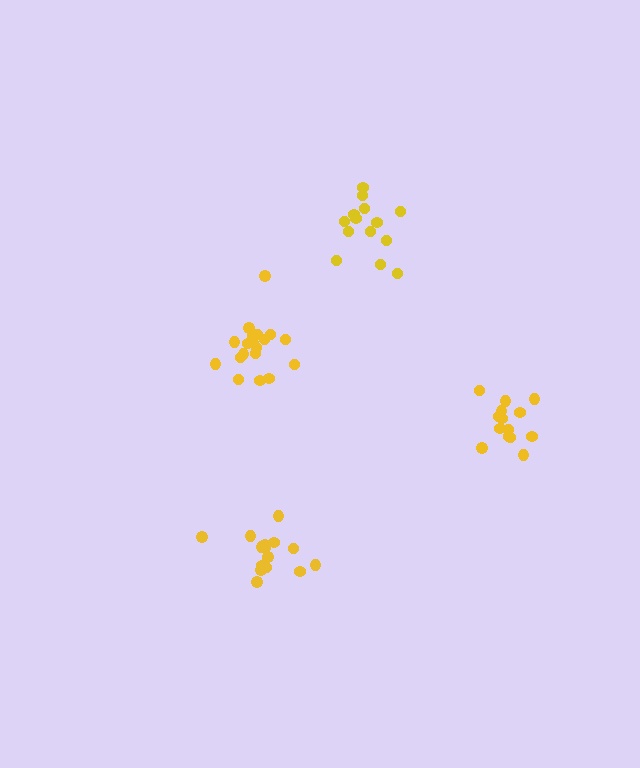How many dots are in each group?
Group 1: 19 dots, Group 2: 16 dots, Group 3: 15 dots, Group 4: 14 dots (64 total).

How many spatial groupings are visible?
There are 4 spatial groupings.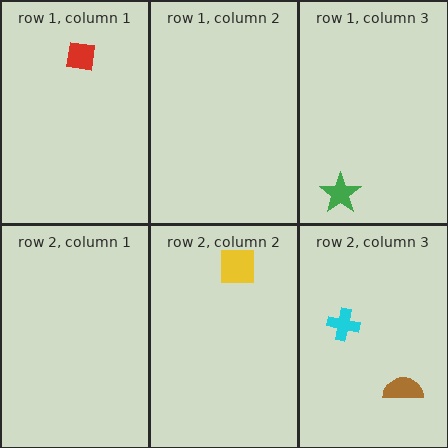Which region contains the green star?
The row 1, column 3 region.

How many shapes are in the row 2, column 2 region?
1.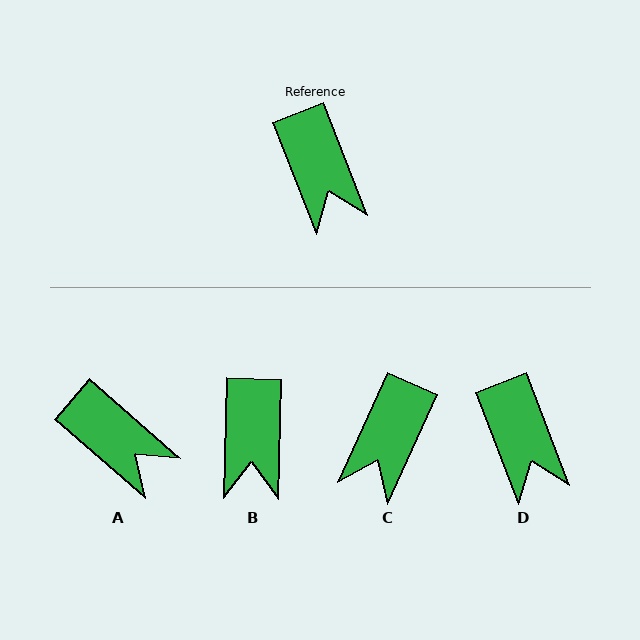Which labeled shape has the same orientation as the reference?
D.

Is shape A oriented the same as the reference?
No, it is off by about 28 degrees.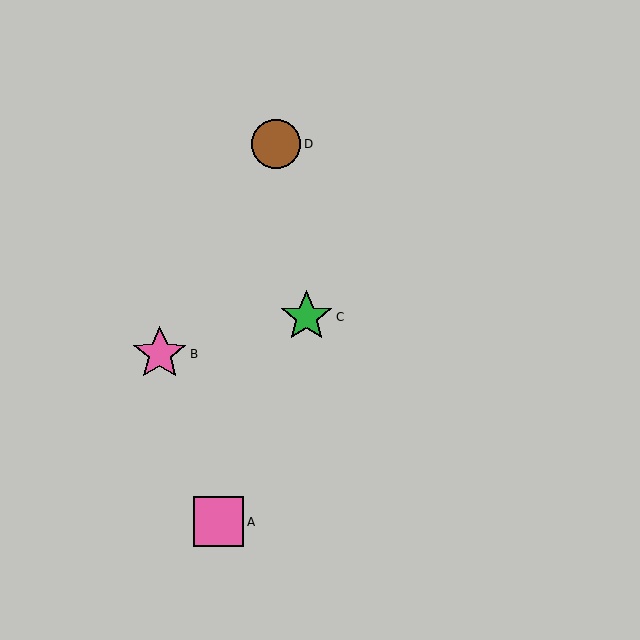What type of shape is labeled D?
Shape D is a brown circle.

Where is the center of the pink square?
The center of the pink square is at (219, 522).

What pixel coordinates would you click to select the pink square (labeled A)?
Click at (219, 522) to select the pink square A.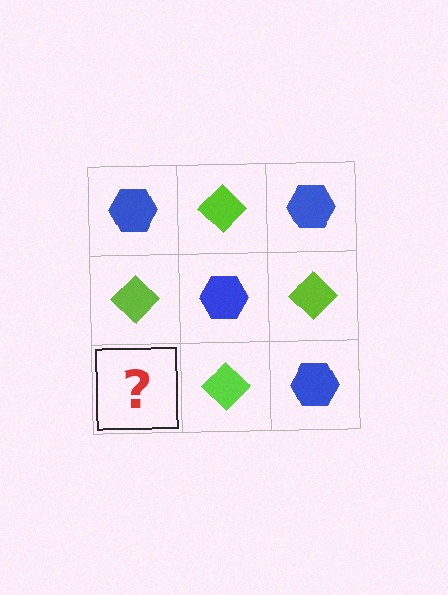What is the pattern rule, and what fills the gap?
The rule is that it alternates blue hexagon and lime diamond in a checkerboard pattern. The gap should be filled with a blue hexagon.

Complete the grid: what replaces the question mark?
The question mark should be replaced with a blue hexagon.